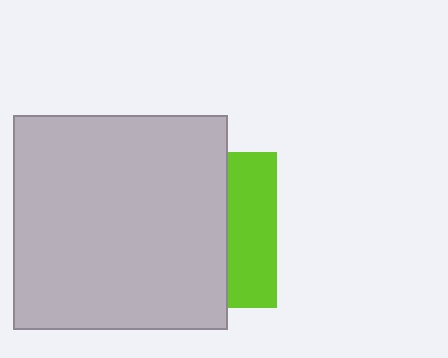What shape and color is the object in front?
The object in front is a light gray square.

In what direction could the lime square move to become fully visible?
The lime square could move right. That would shift it out from behind the light gray square entirely.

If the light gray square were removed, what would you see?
You would see the complete lime square.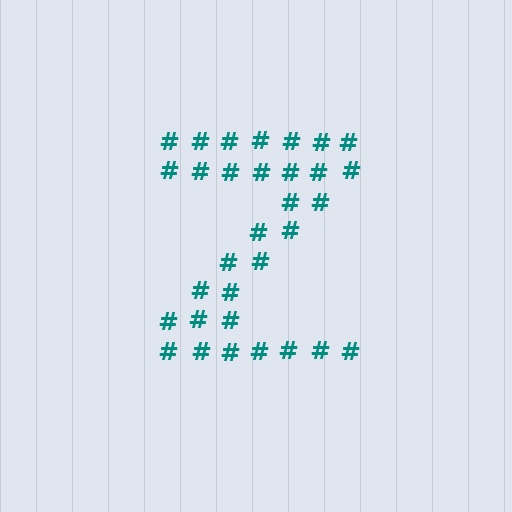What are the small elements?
The small elements are hash symbols.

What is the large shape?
The large shape is the letter Z.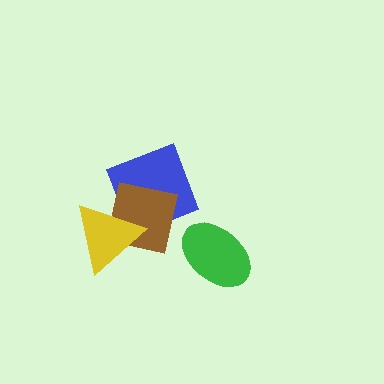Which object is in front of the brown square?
The yellow triangle is in front of the brown square.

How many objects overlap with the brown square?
2 objects overlap with the brown square.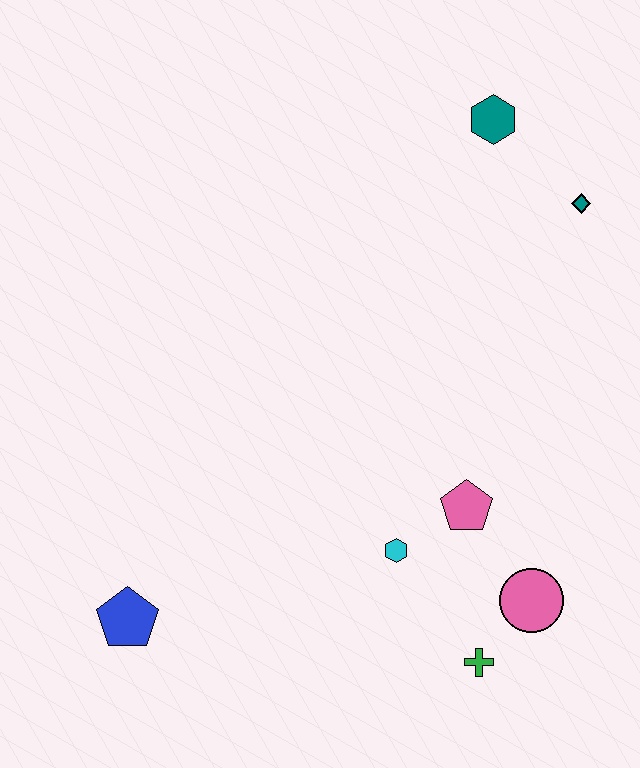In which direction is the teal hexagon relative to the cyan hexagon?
The teal hexagon is above the cyan hexagon.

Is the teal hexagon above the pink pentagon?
Yes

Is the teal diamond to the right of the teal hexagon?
Yes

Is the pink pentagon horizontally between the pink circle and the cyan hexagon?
Yes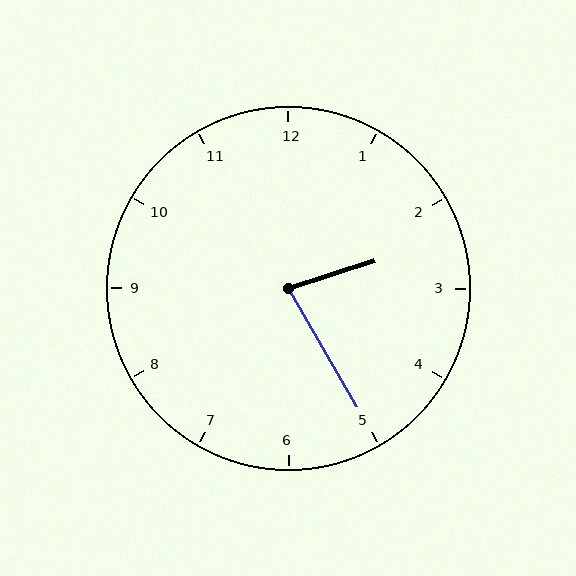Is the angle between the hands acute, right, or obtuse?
It is acute.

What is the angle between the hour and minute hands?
Approximately 78 degrees.